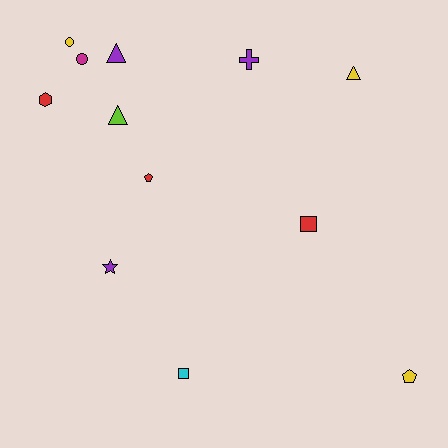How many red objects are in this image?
There are 3 red objects.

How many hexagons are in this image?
There is 1 hexagon.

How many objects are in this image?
There are 12 objects.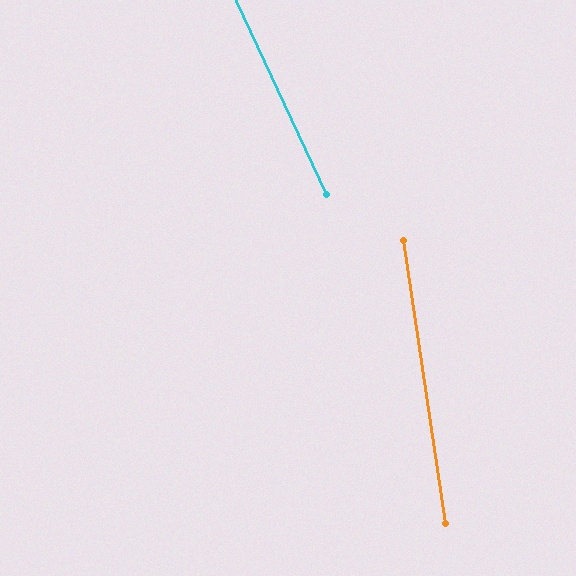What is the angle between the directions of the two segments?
Approximately 16 degrees.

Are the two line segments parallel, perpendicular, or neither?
Neither parallel nor perpendicular — they differ by about 16°.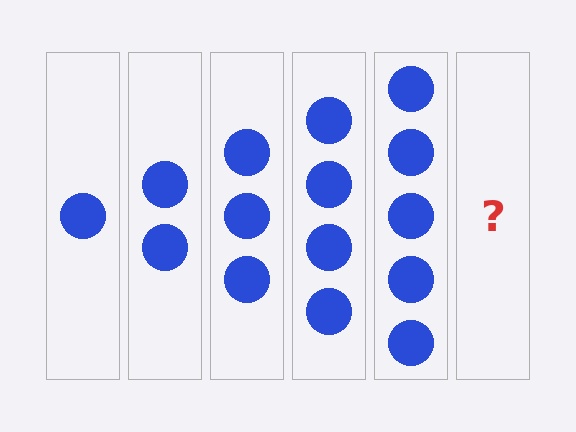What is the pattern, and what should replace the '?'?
The pattern is that each step adds one more circle. The '?' should be 6 circles.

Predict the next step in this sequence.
The next step is 6 circles.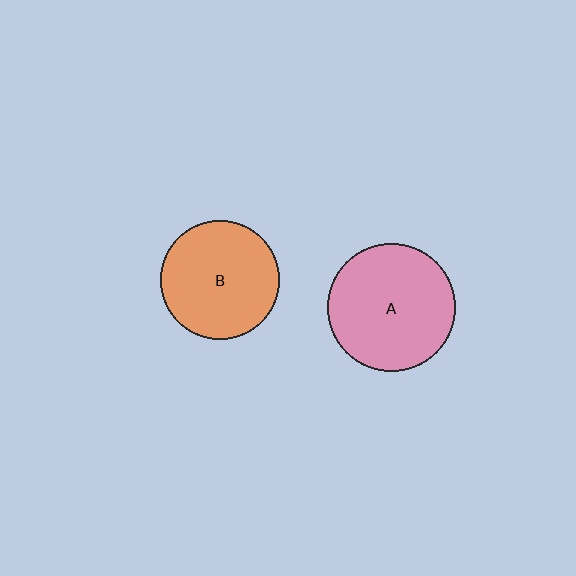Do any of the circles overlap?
No, none of the circles overlap.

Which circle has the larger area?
Circle A (pink).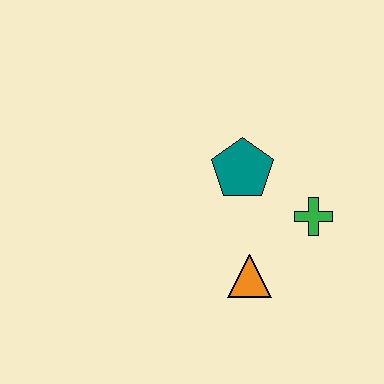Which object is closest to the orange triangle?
The green cross is closest to the orange triangle.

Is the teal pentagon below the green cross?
No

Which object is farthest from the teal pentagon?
The orange triangle is farthest from the teal pentagon.